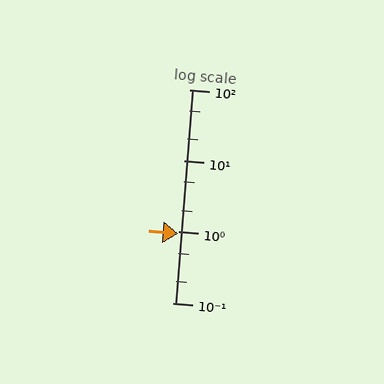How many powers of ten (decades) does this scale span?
The scale spans 3 decades, from 0.1 to 100.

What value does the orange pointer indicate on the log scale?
The pointer indicates approximately 0.95.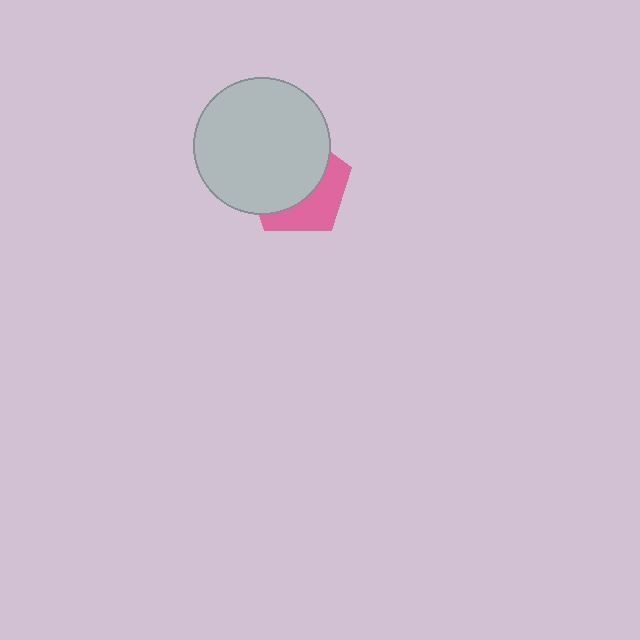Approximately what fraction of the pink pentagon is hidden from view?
Roughly 61% of the pink pentagon is hidden behind the light gray circle.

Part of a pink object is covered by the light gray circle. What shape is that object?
It is a pentagon.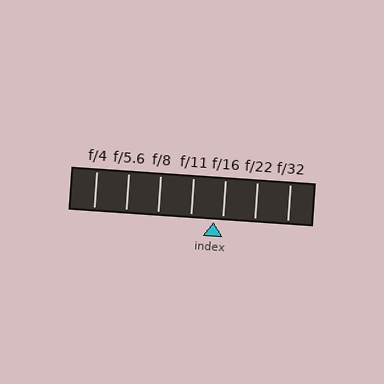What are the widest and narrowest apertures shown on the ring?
The widest aperture shown is f/4 and the narrowest is f/32.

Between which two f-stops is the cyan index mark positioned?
The index mark is between f/11 and f/16.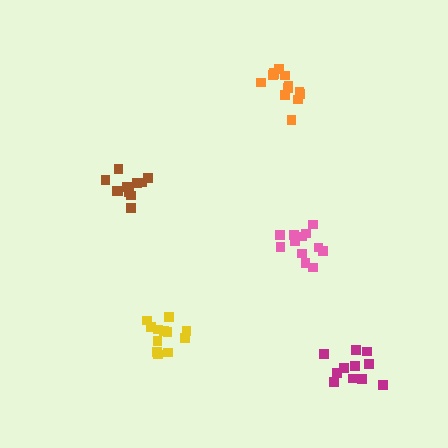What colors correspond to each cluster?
The clusters are colored: brown, orange, pink, yellow, magenta.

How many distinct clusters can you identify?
There are 5 distinct clusters.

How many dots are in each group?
Group 1: 12 dots, Group 2: 13 dots, Group 3: 12 dots, Group 4: 12 dots, Group 5: 11 dots (60 total).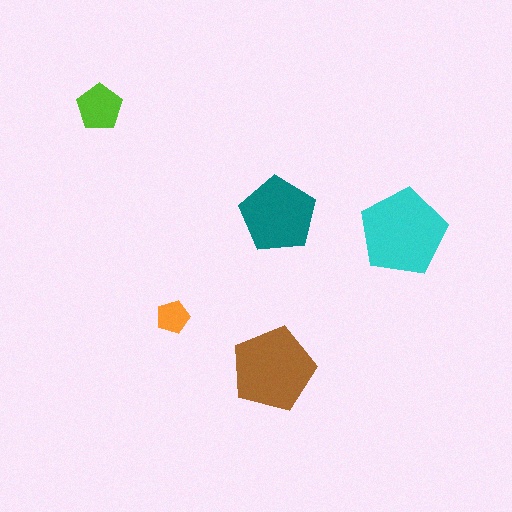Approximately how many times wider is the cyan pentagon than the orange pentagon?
About 2.5 times wider.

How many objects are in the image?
There are 5 objects in the image.